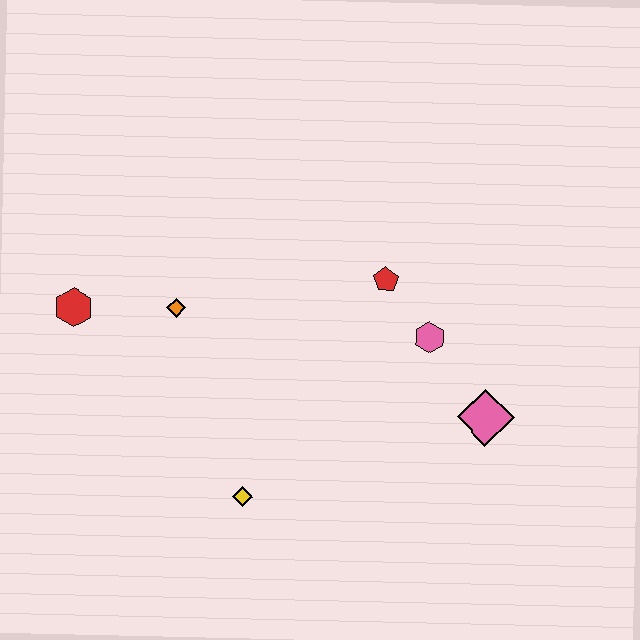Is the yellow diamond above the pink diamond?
No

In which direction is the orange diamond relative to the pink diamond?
The orange diamond is to the left of the pink diamond.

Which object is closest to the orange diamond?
The red hexagon is closest to the orange diamond.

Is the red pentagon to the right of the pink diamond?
No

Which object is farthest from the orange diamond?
The pink diamond is farthest from the orange diamond.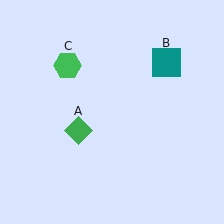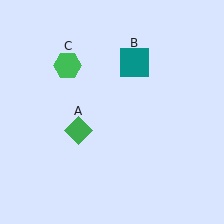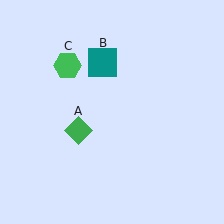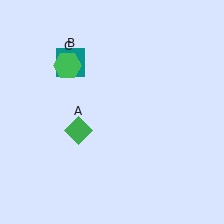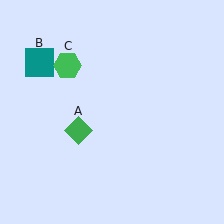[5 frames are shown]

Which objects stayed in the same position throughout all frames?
Green diamond (object A) and green hexagon (object C) remained stationary.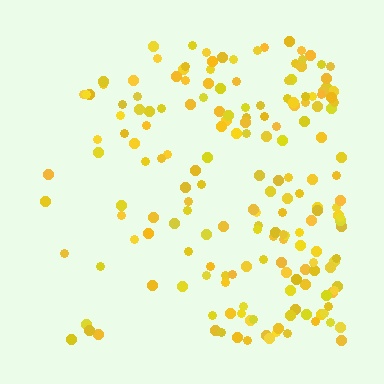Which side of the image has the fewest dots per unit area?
The left.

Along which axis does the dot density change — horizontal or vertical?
Horizontal.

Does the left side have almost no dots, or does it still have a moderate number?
Still a moderate number, just noticeably fewer than the right.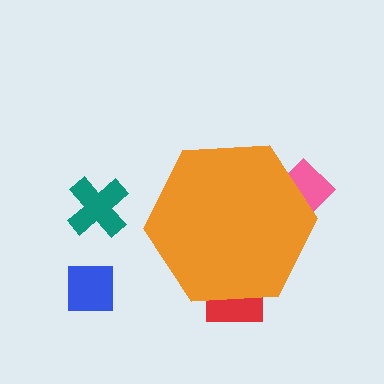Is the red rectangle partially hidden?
Yes, the red rectangle is partially hidden behind the orange hexagon.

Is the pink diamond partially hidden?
Yes, the pink diamond is partially hidden behind the orange hexagon.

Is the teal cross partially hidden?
No, the teal cross is fully visible.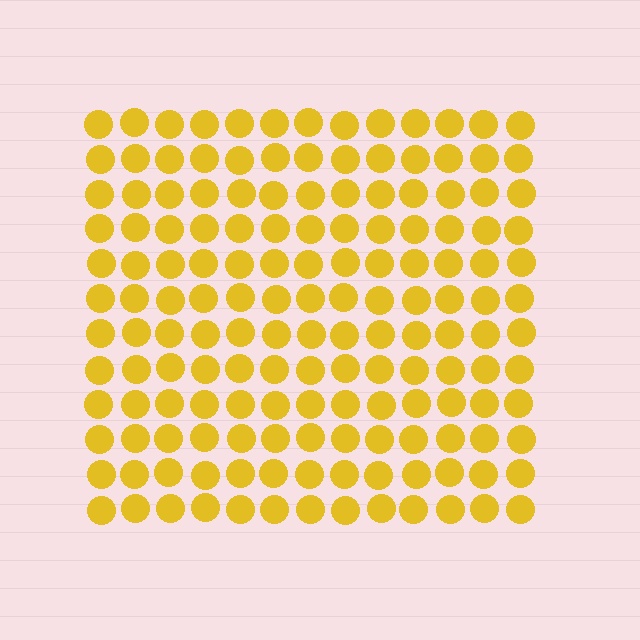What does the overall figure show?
The overall figure shows a square.